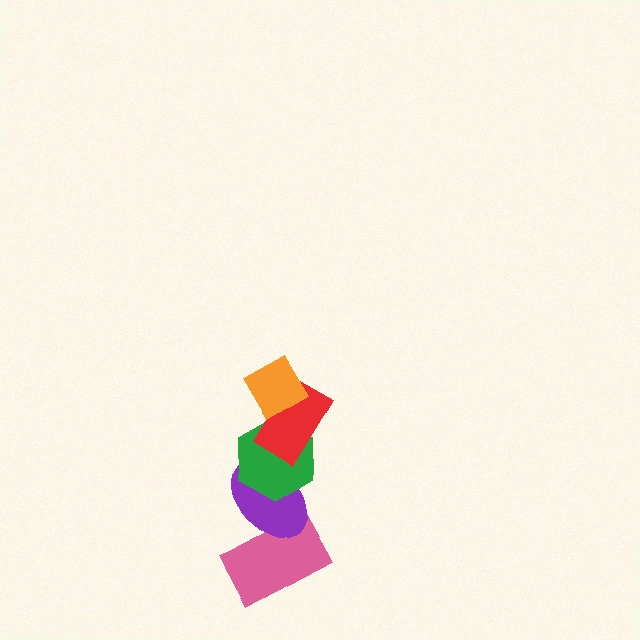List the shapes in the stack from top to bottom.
From top to bottom: the orange diamond, the red rectangle, the green hexagon, the purple ellipse, the pink rectangle.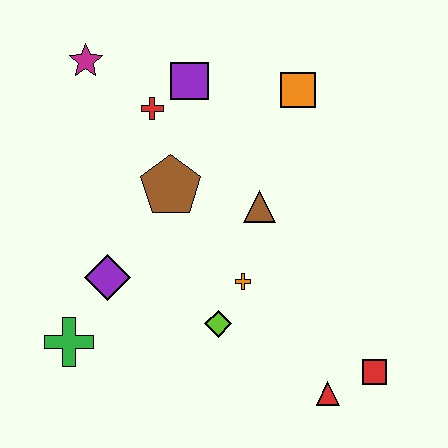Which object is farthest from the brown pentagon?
The red square is farthest from the brown pentagon.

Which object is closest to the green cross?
The purple diamond is closest to the green cross.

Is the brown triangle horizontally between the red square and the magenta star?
Yes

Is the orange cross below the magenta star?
Yes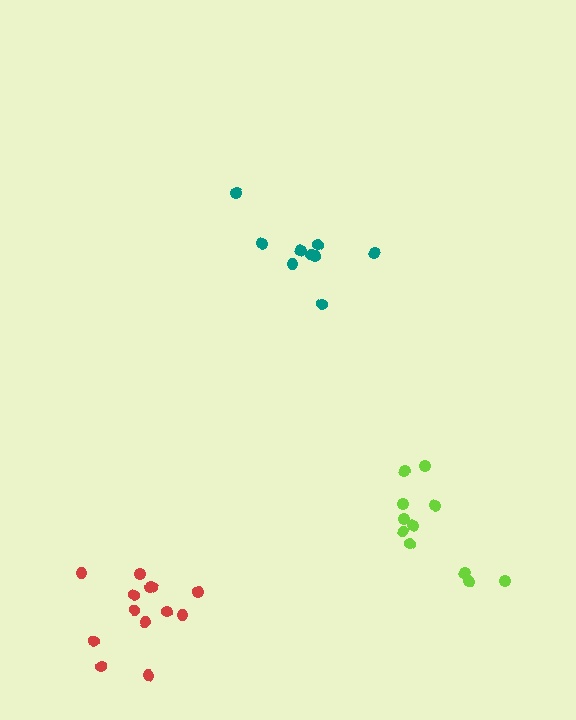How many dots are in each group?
Group 1: 13 dots, Group 2: 11 dots, Group 3: 9 dots (33 total).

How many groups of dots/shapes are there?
There are 3 groups.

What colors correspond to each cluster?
The clusters are colored: red, lime, teal.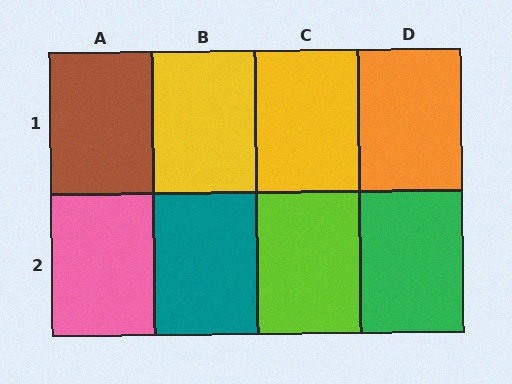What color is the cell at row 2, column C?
Lime.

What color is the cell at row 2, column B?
Teal.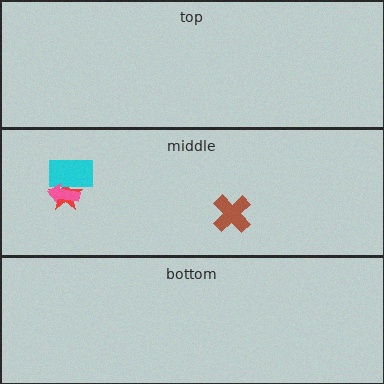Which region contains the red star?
The middle region.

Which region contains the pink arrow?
The middle region.